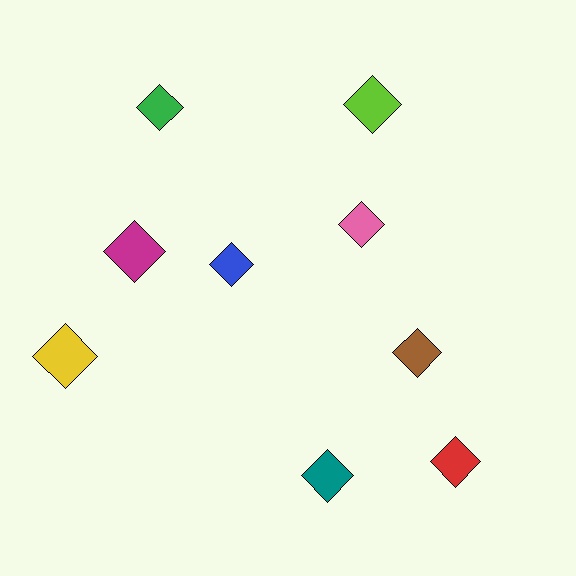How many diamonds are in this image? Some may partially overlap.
There are 9 diamonds.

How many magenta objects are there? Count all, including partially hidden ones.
There is 1 magenta object.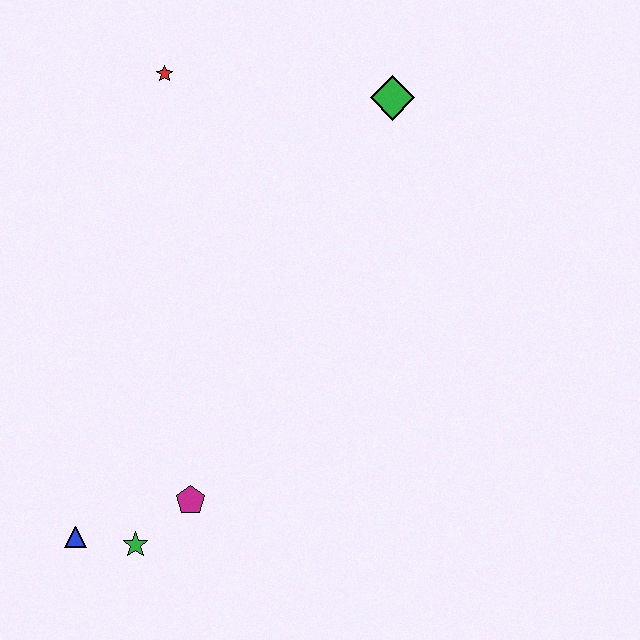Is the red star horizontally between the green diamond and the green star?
Yes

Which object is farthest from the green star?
The green diamond is farthest from the green star.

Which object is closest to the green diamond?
The red star is closest to the green diamond.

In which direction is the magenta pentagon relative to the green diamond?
The magenta pentagon is below the green diamond.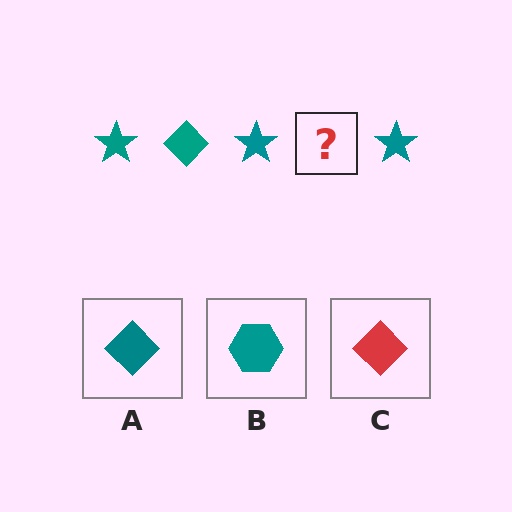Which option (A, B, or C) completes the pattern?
A.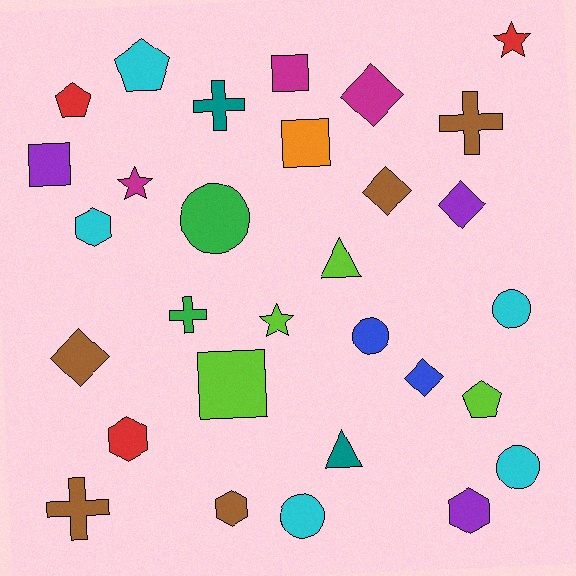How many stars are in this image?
There are 3 stars.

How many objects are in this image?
There are 30 objects.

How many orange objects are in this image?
There is 1 orange object.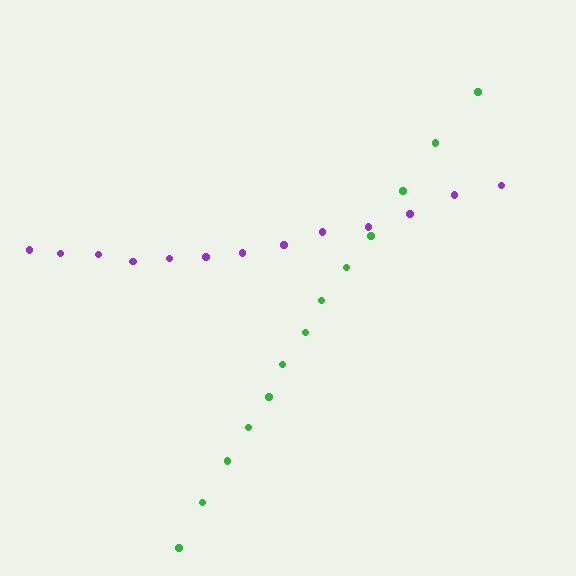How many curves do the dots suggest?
There are 2 distinct paths.